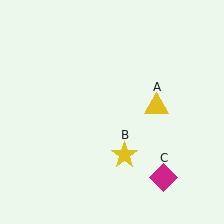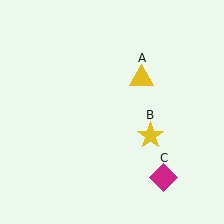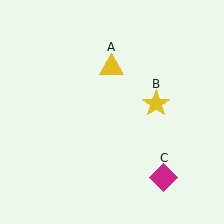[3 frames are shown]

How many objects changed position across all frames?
2 objects changed position: yellow triangle (object A), yellow star (object B).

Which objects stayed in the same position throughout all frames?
Magenta diamond (object C) remained stationary.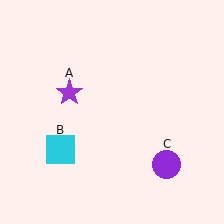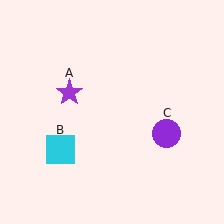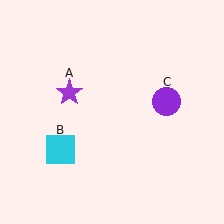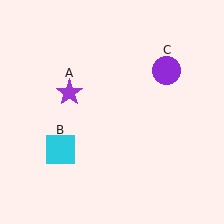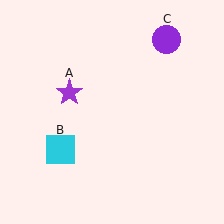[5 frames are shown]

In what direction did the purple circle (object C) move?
The purple circle (object C) moved up.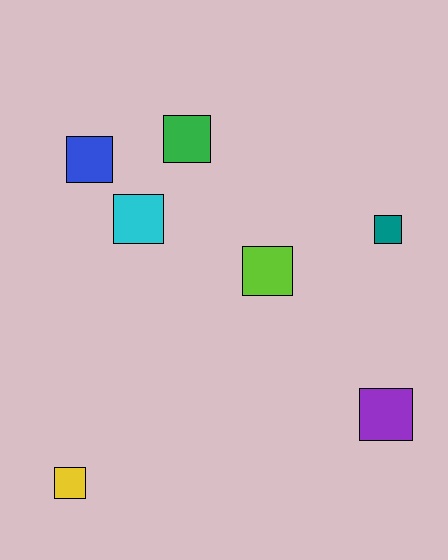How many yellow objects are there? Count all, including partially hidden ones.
There is 1 yellow object.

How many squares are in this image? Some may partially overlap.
There are 7 squares.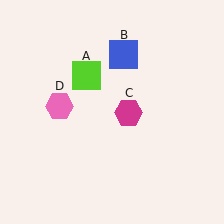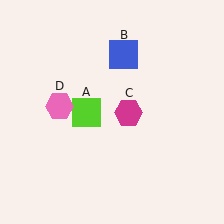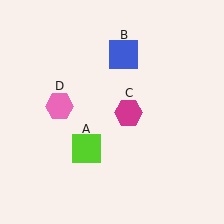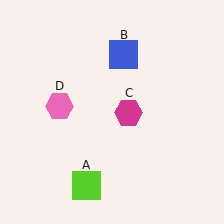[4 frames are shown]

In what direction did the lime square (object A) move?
The lime square (object A) moved down.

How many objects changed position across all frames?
1 object changed position: lime square (object A).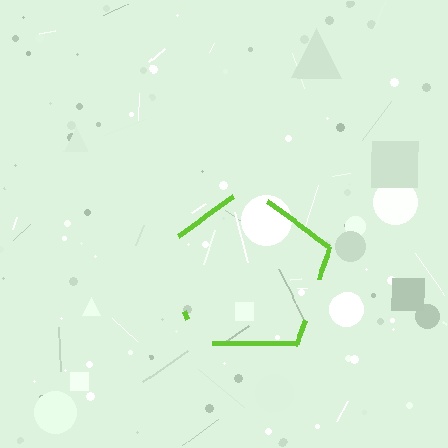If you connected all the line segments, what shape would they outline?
They would outline a pentagon.